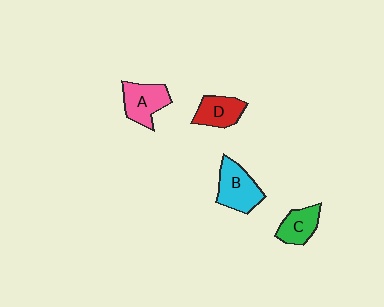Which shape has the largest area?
Shape B (cyan).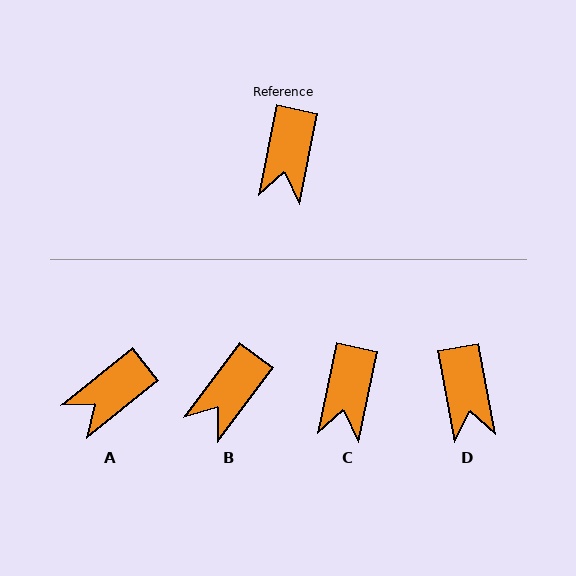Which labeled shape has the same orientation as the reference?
C.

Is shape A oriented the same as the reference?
No, it is off by about 40 degrees.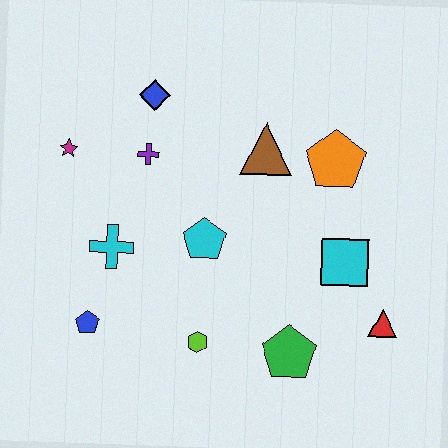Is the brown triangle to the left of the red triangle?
Yes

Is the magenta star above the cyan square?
Yes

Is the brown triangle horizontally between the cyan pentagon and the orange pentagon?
Yes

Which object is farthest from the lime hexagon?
The blue diamond is farthest from the lime hexagon.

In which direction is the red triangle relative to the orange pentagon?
The red triangle is below the orange pentagon.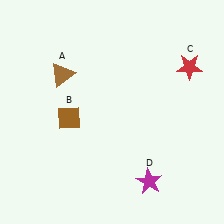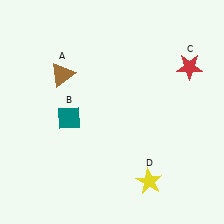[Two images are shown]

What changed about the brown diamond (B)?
In Image 1, B is brown. In Image 2, it changed to teal.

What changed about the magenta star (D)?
In Image 1, D is magenta. In Image 2, it changed to yellow.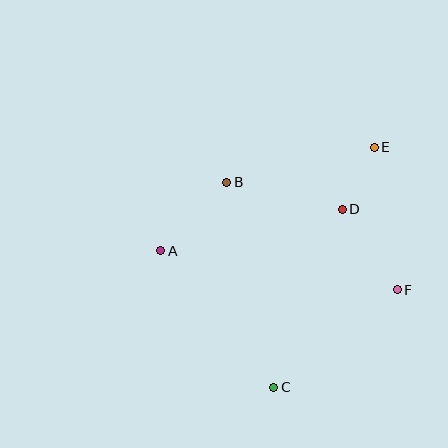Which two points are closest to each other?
Points D and E are closest to each other.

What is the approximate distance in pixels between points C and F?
The distance between C and F is approximately 157 pixels.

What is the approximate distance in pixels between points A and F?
The distance between A and F is approximately 240 pixels.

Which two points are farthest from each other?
Points C and E are farthest from each other.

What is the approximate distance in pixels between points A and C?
The distance between A and C is approximately 177 pixels.